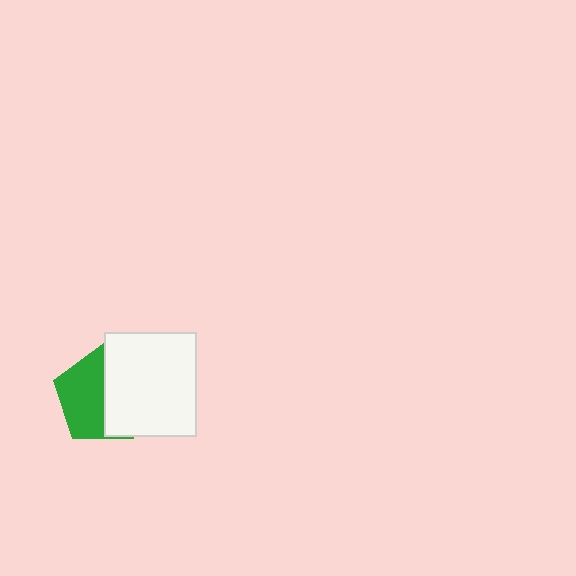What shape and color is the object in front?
The object in front is a white rectangle.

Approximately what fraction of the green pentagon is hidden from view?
Roughly 49% of the green pentagon is hidden behind the white rectangle.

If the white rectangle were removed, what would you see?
You would see the complete green pentagon.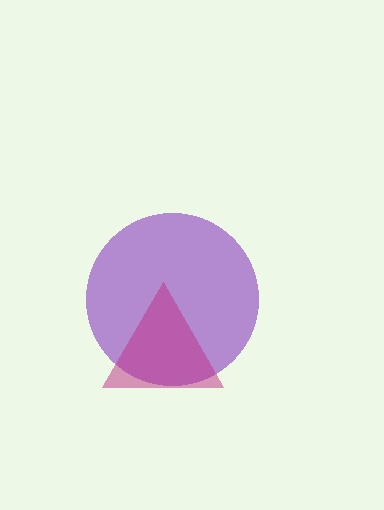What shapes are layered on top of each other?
The layered shapes are: a purple circle, a magenta triangle.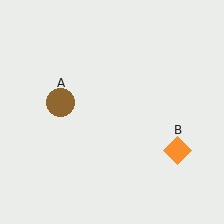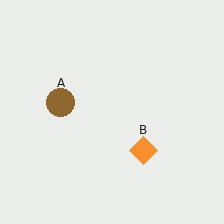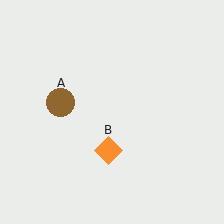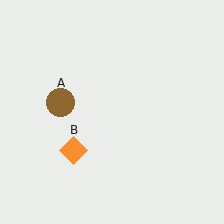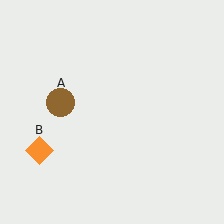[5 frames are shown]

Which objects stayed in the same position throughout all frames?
Brown circle (object A) remained stationary.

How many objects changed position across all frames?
1 object changed position: orange diamond (object B).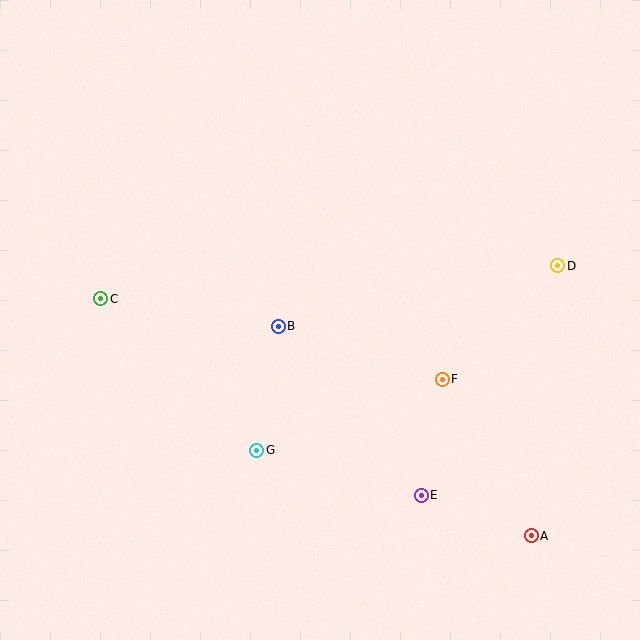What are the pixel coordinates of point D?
Point D is at (558, 266).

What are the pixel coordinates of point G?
Point G is at (257, 450).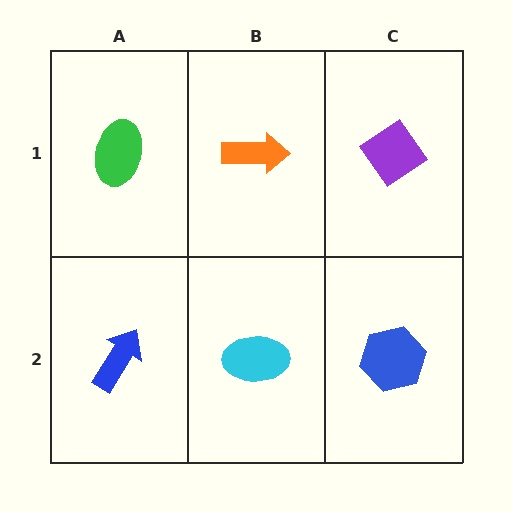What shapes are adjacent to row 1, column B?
A cyan ellipse (row 2, column B), a green ellipse (row 1, column A), a purple diamond (row 1, column C).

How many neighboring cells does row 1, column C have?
2.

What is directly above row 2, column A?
A green ellipse.